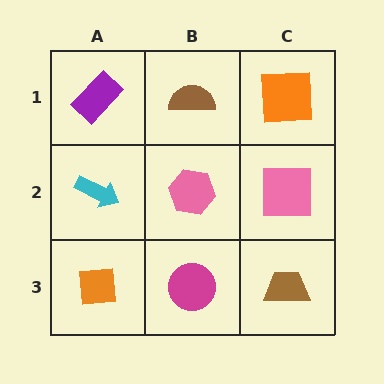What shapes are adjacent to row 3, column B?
A pink hexagon (row 2, column B), an orange square (row 3, column A), a brown trapezoid (row 3, column C).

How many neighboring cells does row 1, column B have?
3.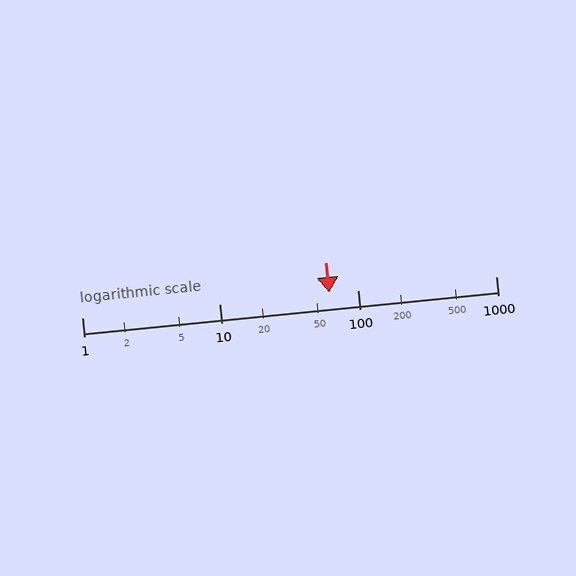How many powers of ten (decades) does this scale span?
The scale spans 3 decades, from 1 to 1000.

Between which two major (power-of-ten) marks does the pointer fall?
The pointer is between 10 and 100.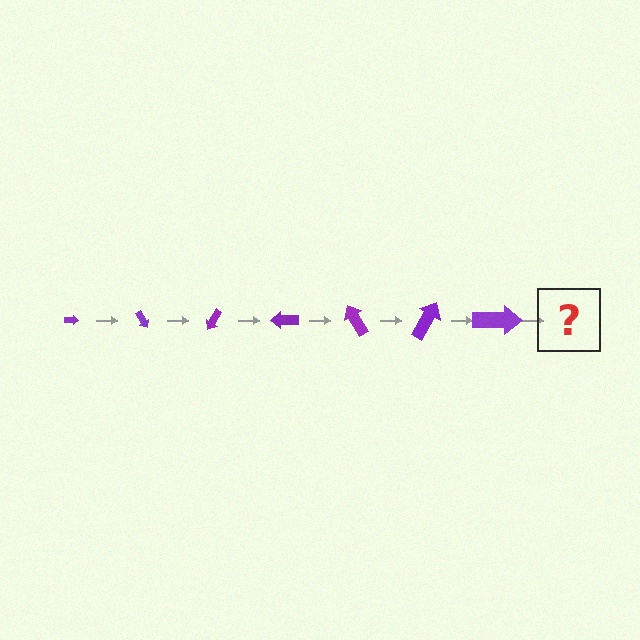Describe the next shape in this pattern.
It should be an arrow, larger than the previous one and rotated 420 degrees from the start.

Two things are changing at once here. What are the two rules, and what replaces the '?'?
The two rules are that the arrow grows larger each step and it rotates 60 degrees each step. The '?' should be an arrow, larger than the previous one and rotated 420 degrees from the start.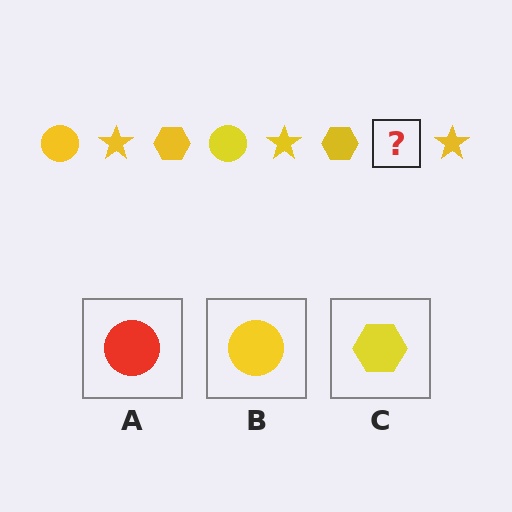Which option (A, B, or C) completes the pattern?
B.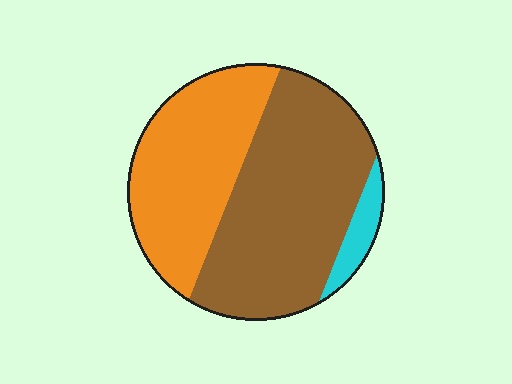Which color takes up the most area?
Brown, at roughly 55%.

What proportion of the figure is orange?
Orange takes up between a quarter and a half of the figure.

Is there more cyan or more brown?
Brown.